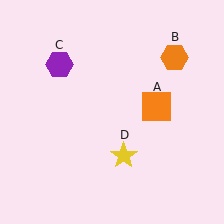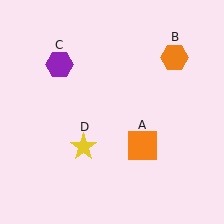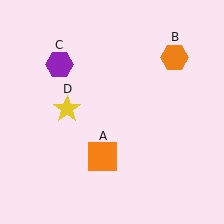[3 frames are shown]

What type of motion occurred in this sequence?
The orange square (object A), yellow star (object D) rotated clockwise around the center of the scene.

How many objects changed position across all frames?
2 objects changed position: orange square (object A), yellow star (object D).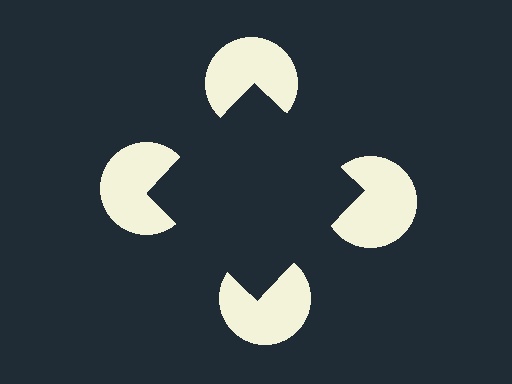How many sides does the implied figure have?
4 sides.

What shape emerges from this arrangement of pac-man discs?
An illusory square — its edges are inferred from the aligned wedge cuts in the pac-man discs, not physically drawn.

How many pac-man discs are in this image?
There are 4 — one at each vertex of the illusory square.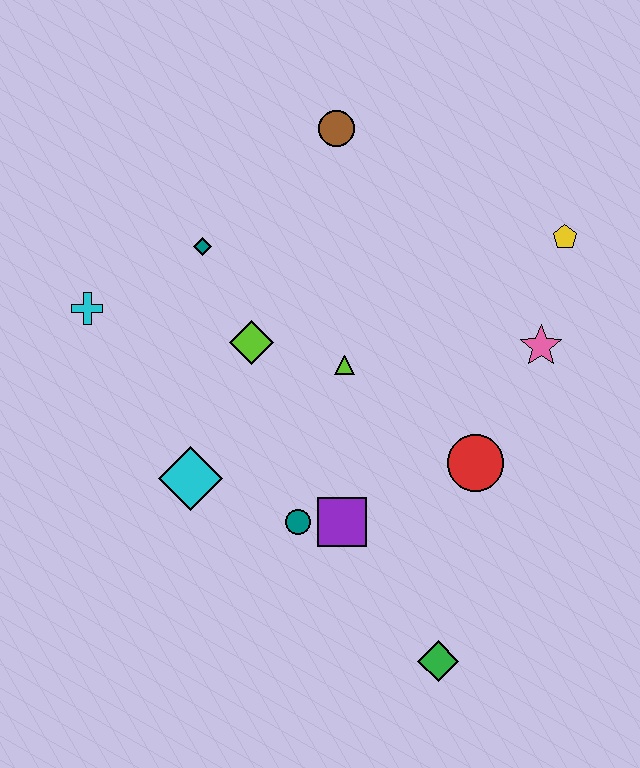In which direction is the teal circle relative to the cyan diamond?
The teal circle is to the right of the cyan diamond.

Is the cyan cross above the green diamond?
Yes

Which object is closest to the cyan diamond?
The teal circle is closest to the cyan diamond.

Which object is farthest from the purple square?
The brown circle is farthest from the purple square.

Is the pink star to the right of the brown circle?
Yes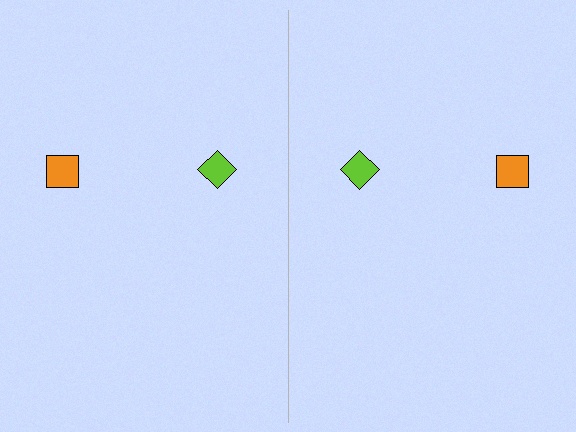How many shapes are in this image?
There are 4 shapes in this image.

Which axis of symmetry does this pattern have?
The pattern has a vertical axis of symmetry running through the center of the image.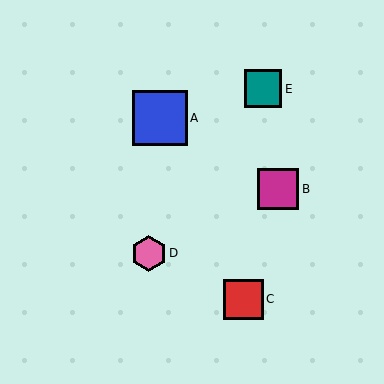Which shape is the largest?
The blue square (labeled A) is the largest.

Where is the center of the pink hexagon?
The center of the pink hexagon is at (149, 253).